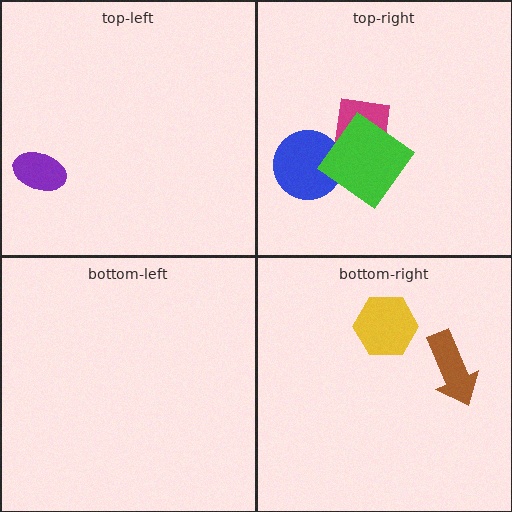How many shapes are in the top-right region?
3.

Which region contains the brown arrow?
The bottom-right region.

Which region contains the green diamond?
The top-right region.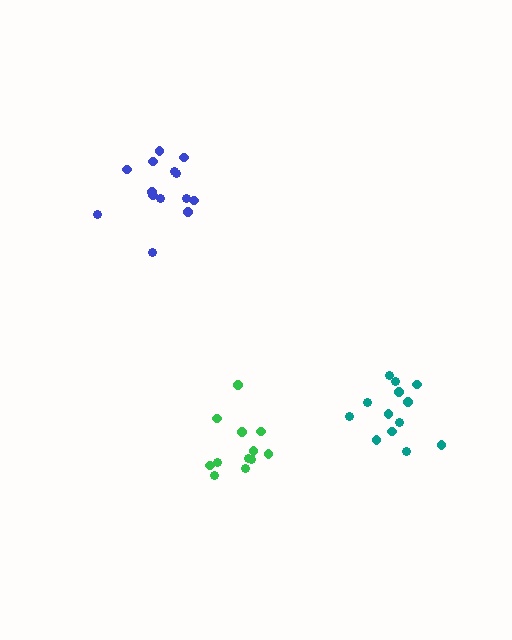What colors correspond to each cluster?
The clusters are colored: green, blue, teal.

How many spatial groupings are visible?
There are 3 spatial groupings.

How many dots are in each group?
Group 1: 12 dots, Group 2: 14 dots, Group 3: 13 dots (39 total).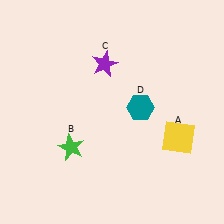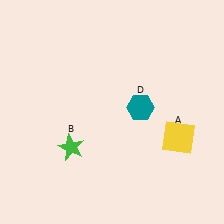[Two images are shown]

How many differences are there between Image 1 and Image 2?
There is 1 difference between the two images.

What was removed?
The purple star (C) was removed in Image 2.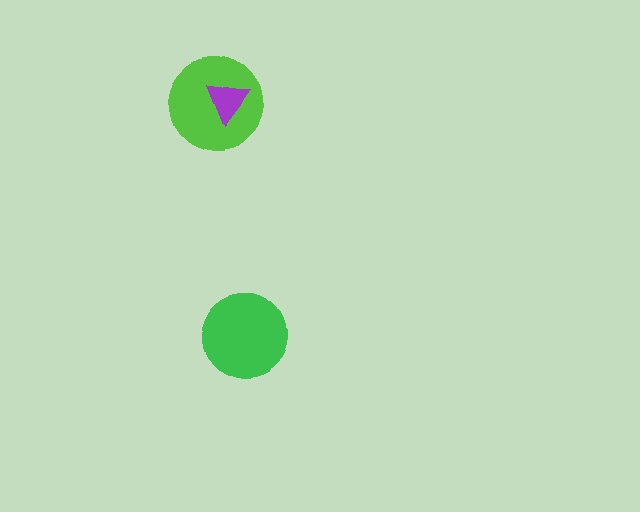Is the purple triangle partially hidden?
No, no other shape covers it.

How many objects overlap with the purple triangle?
1 object overlaps with the purple triangle.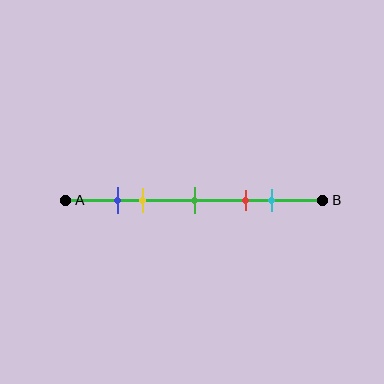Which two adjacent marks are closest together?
The blue and yellow marks are the closest adjacent pair.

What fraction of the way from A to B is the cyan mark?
The cyan mark is approximately 80% (0.8) of the way from A to B.